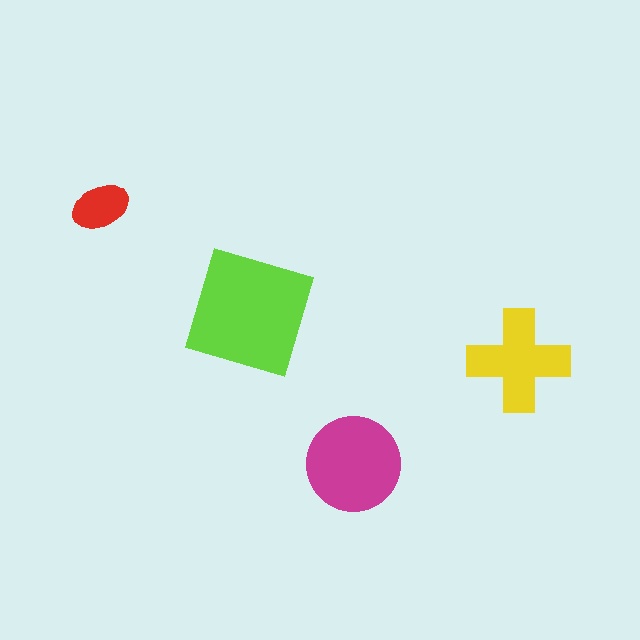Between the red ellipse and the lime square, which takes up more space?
The lime square.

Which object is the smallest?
The red ellipse.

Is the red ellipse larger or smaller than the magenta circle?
Smaller.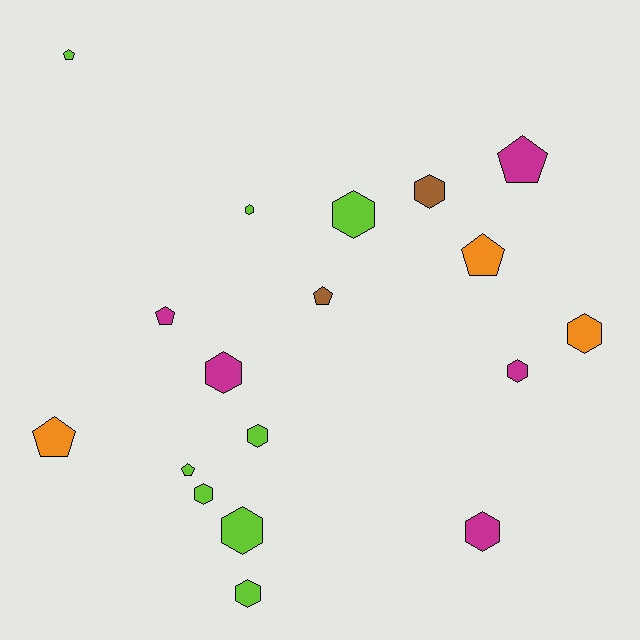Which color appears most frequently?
Lime, with 8 objects.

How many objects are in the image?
There are 18 objects.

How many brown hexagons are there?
There is 1 brown hexagon.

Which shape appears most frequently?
Hexagon, with 11 objects.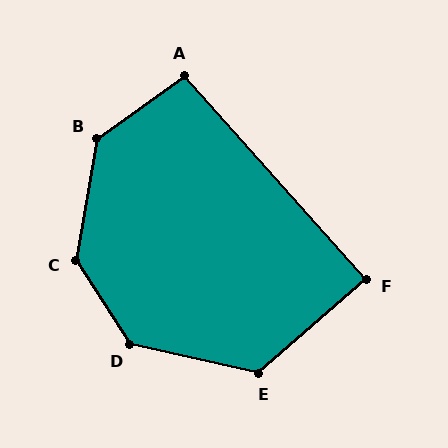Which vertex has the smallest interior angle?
F, at approximately 89 degrees.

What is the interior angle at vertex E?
Approximately 127 degrees (obtuse).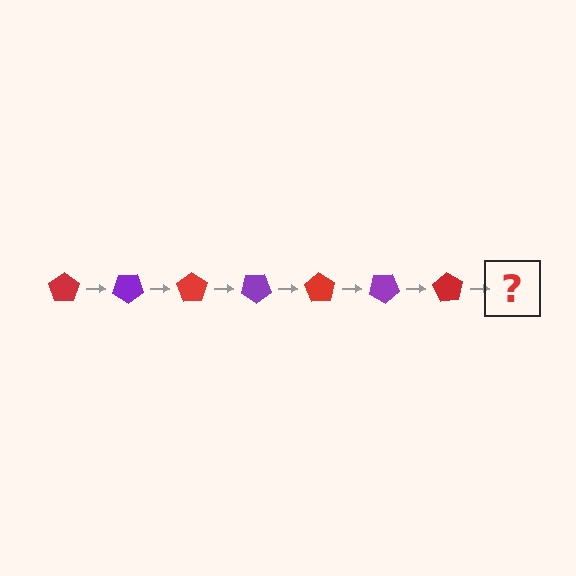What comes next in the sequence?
The next element should be a purple pentagon, rotated 245 degrees from the start.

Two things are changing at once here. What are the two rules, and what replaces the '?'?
The two rules are that it rotates 35 degrees each step and the color cycles through red and purple. The '?' should be a purple pentagon, rotated 245 degrees from the start.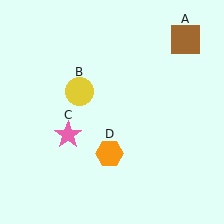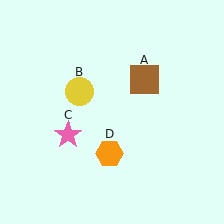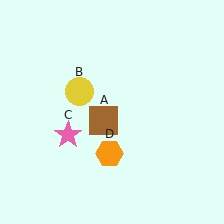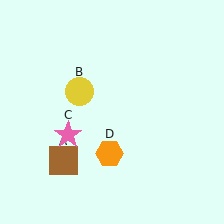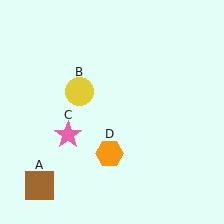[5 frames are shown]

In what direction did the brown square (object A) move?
The brown square (object A) moved down and to the left.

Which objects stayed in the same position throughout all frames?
Yellow circle (object B) and pink star (object C) and orange hexagon (object D) remained stationary.